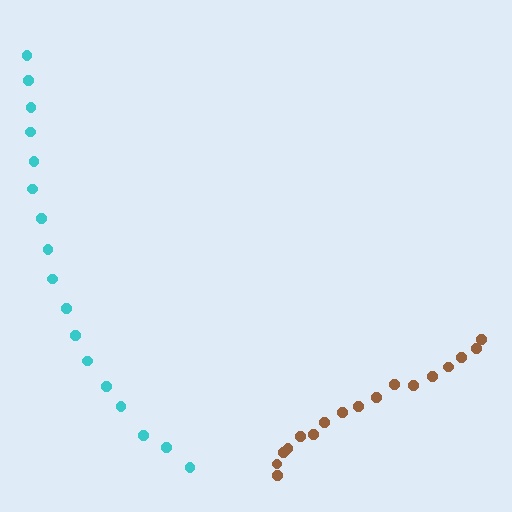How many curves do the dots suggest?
There are 2 distinct paths.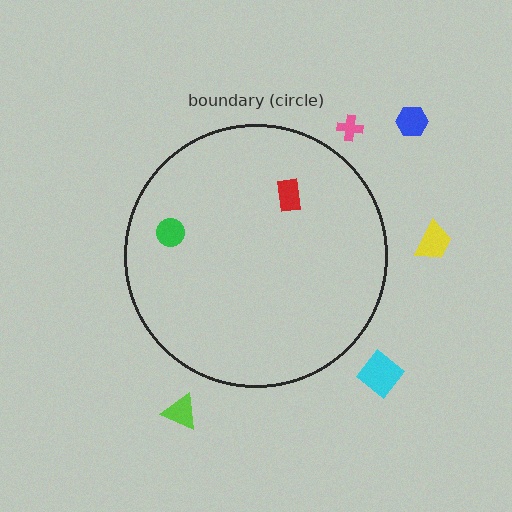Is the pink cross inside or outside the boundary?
Outside.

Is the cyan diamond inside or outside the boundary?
Outside.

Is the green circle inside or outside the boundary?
Inside.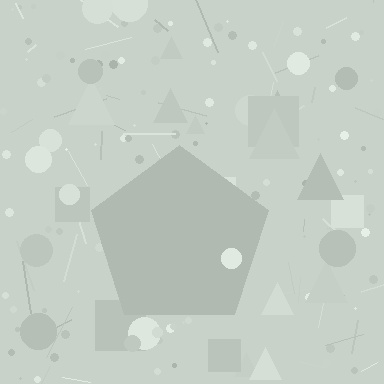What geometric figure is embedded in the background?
A pentagon is embedded in the background.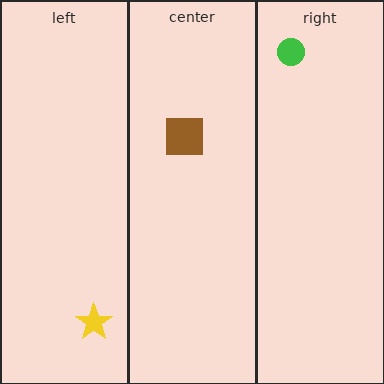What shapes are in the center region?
The brown square.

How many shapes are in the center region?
1.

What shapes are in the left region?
The yellow star.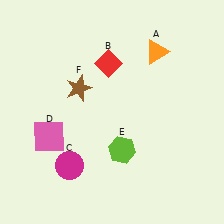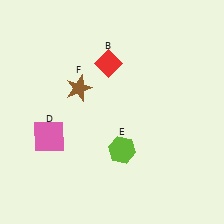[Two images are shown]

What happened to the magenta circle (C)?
The magenta circle (C) was removed in Image 2. It was in the bottom-left area of Image 1.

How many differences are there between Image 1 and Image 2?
There are 2 differences between the two images.